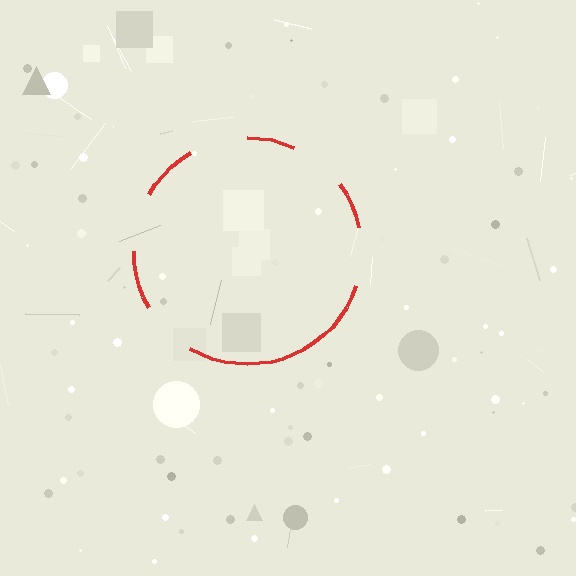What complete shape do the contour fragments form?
The contour fragments form a circle.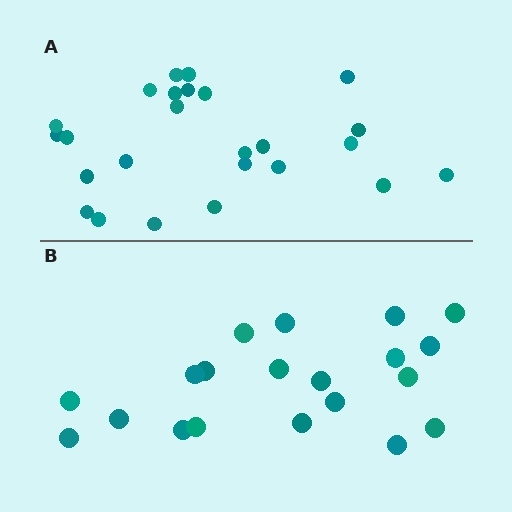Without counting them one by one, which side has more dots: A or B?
Region A (the top region) has more dots.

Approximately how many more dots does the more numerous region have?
Region A has about 5 more dots than region B.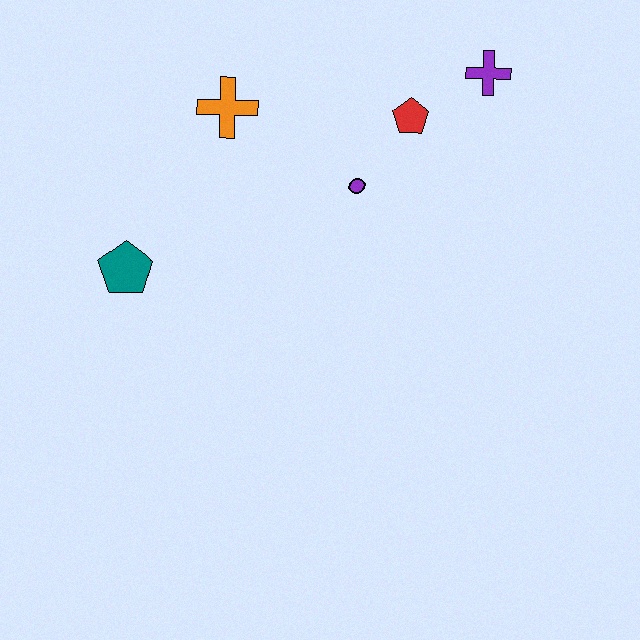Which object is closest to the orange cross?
The purple circle is closest to the orange cross.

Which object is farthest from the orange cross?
The purple cross is farthest from the orange cross.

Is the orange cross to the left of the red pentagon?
Yes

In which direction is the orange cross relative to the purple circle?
The orange cross is to the left of the purple circle.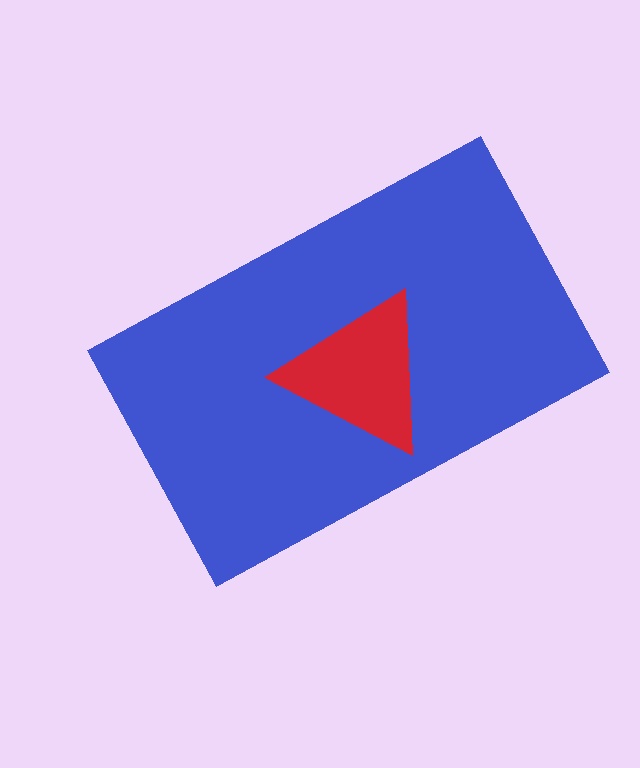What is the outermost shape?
The blue rectangle.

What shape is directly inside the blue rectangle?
The red triangle.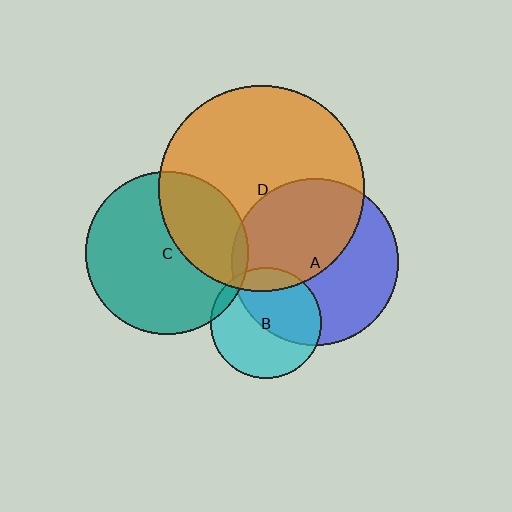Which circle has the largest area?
Circle D (orange).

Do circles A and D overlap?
Yes.